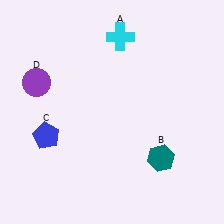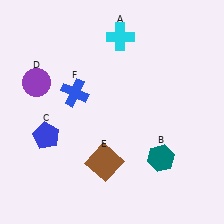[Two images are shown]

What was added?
A brown square (E), a blue cross (F) were added in Image 2.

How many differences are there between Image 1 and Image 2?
There are 2 differences between the two images.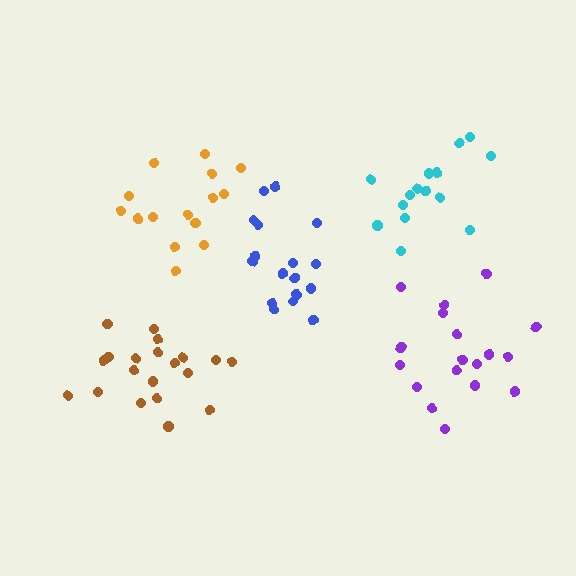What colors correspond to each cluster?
The clusters are colored: brown, orange, blue, cyan, purple.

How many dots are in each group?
Group 1: 20 dots, Group 2: 15 dots, Group 3: 17 dots, Group 4: 15 dots, Group 5: 18 dots (85 total).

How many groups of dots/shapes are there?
There are 5 groups.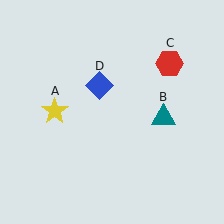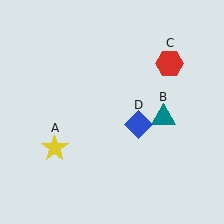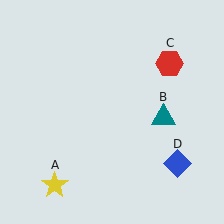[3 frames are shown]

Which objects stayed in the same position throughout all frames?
Teal triangle (object B) and red hexagon (object C) remained stationary.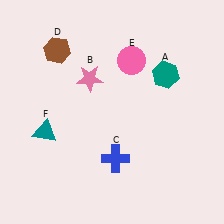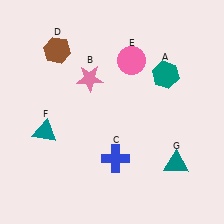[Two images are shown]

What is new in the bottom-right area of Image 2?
A teal triangle (G) was added in the bottom-right area of Image 2.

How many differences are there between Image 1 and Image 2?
There is 1 difference between the two images.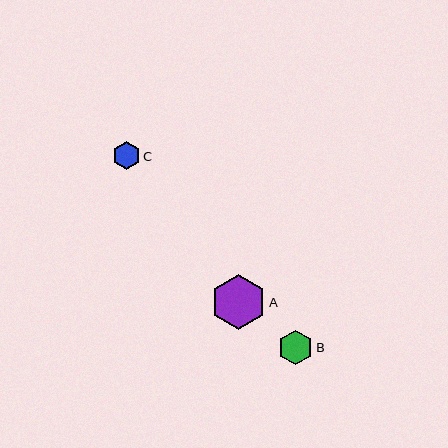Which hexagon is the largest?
Hexagon A is the largest with a size of approximately 56 pixels.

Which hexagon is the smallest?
Hexagon C is the smallest with a size of approximately 28 pixels.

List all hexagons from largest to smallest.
From largest to smallest: A, B, C.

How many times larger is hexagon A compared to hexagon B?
Hexagon A is approximately 1.6 times the size of hexagon B.